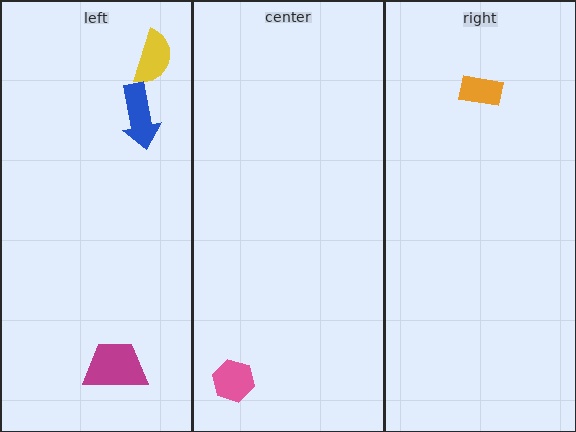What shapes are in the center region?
The pink hexagon.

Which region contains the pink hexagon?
The center region.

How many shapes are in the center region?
1.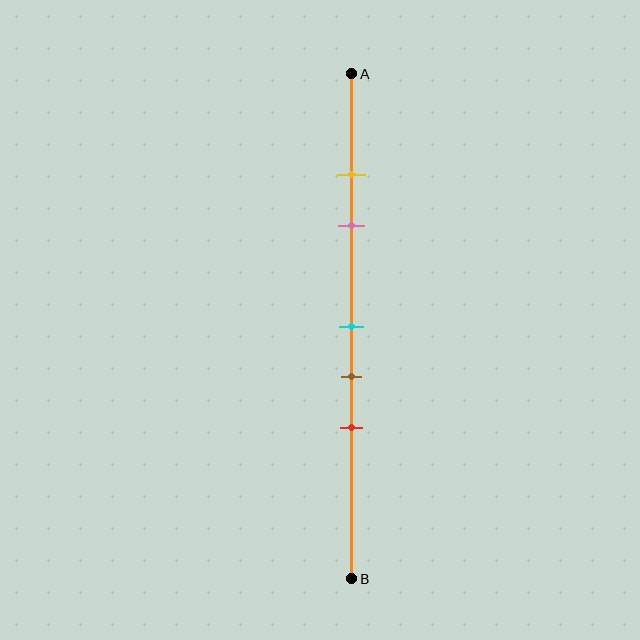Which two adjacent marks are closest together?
The yellow and pink marks are the closest adjacent pair.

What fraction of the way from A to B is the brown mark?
The brown mark is approximately 60% (0.6) of the way from A to B.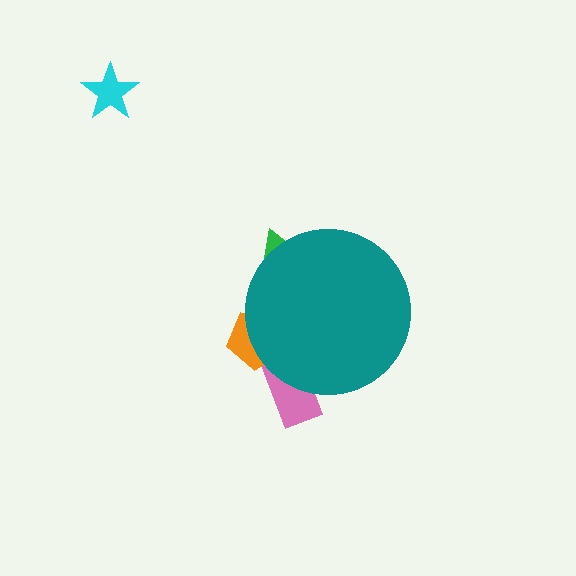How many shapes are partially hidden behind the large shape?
3 shapes are partially hidden.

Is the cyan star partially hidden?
No, the cyan star is fully visible.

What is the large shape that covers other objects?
A teal circle.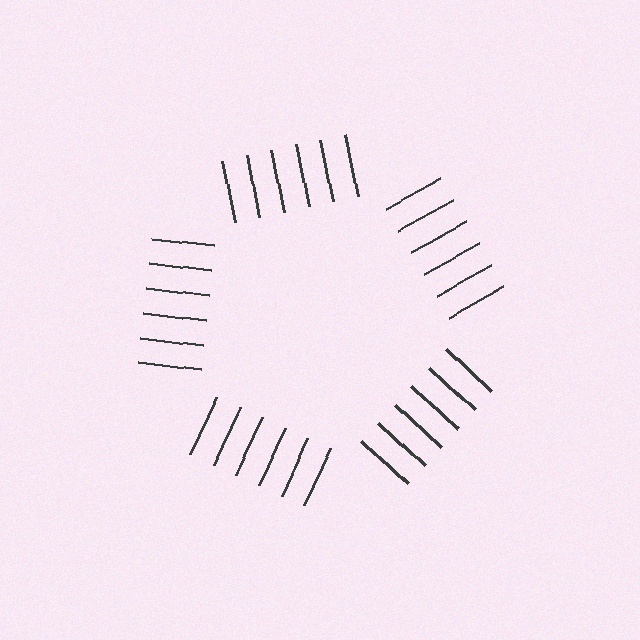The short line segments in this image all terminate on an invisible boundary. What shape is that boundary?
An illusory pentagon — the line segments terminate on its edges but no continuous stroke is drawn.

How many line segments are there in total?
30 — 6 along each of the 5 edges.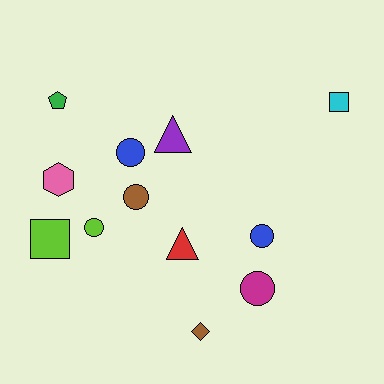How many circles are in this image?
There are 5 circles.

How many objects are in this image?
There are 12 objects.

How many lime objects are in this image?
There are 2 lime objects.